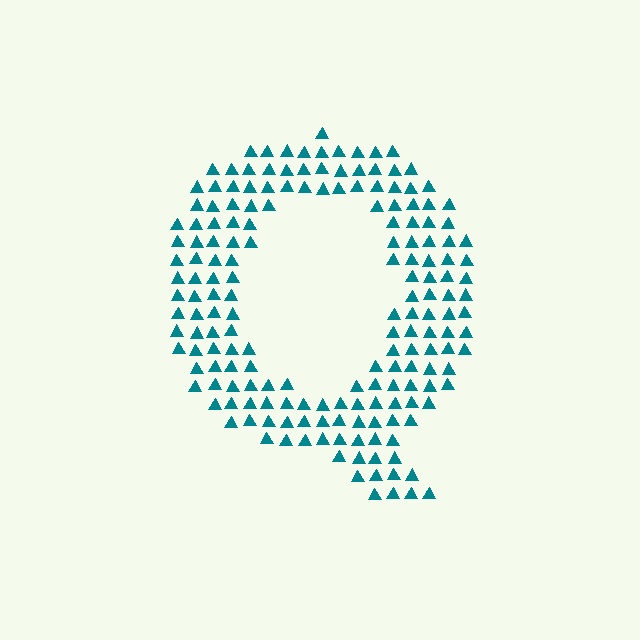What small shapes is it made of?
It is made of small triangles.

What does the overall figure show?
The overall figure shows the letter Q.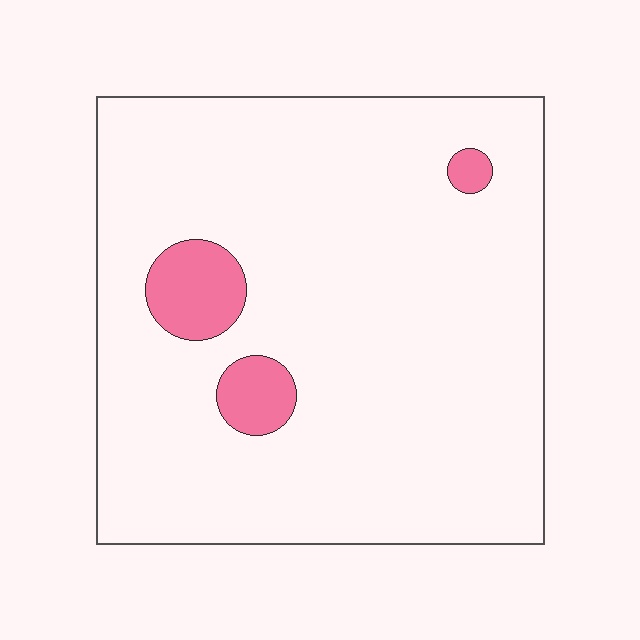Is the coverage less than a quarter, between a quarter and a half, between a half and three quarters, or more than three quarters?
Less than a quarter.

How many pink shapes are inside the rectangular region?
3.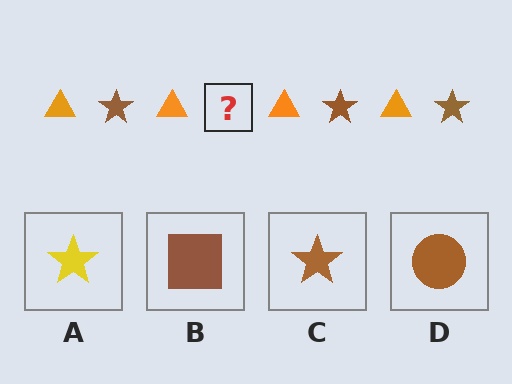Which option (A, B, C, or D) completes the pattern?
C.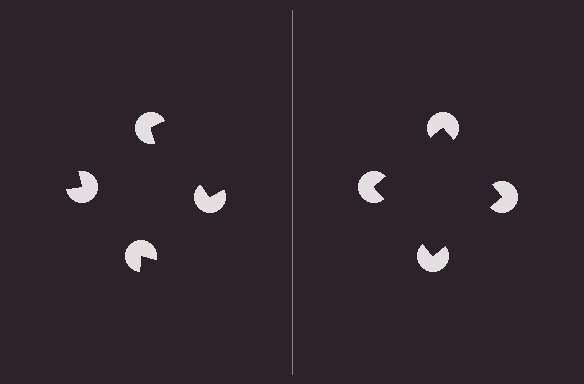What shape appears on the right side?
An illusory square.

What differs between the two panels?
The pac-man discs are positioned identically on both sides; only the wedge orientations differ. On the right they align to a square; on the left they are misaligned.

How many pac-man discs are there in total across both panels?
8 — 4 on each side.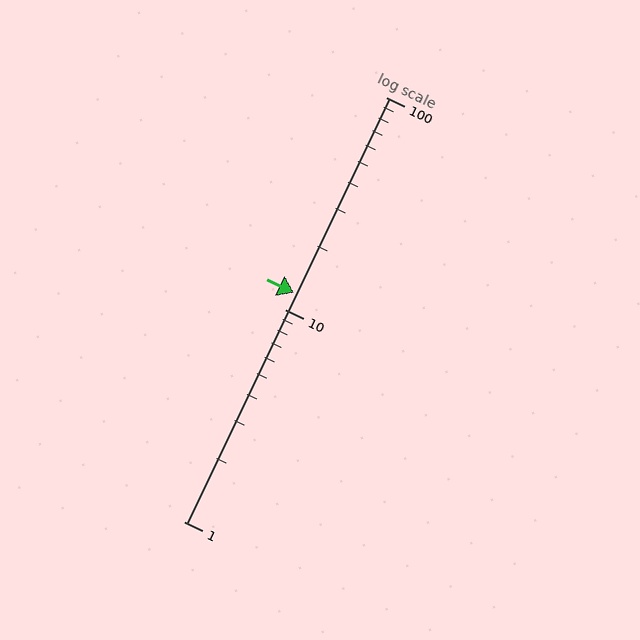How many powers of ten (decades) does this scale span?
The scale spans 2 decades, from 1 to 100.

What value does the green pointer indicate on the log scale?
The pointer indicates approximately 12.